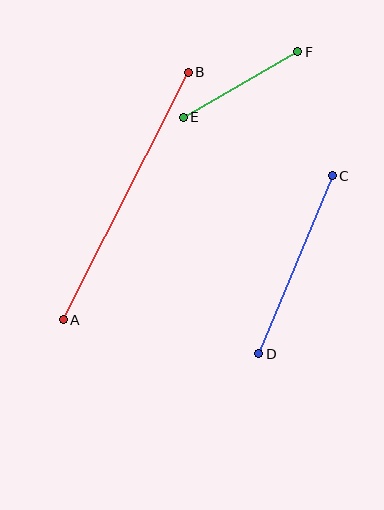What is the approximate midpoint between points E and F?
The midpoint is at approximately (240, 85) pixels.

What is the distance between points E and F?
The distance is approximately 132 pixels.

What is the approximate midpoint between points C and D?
The midpoint is at approximately (295, 265) pixels.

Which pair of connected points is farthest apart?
Points A and B are farthest apart.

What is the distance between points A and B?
The distance is approximately 277 pixels.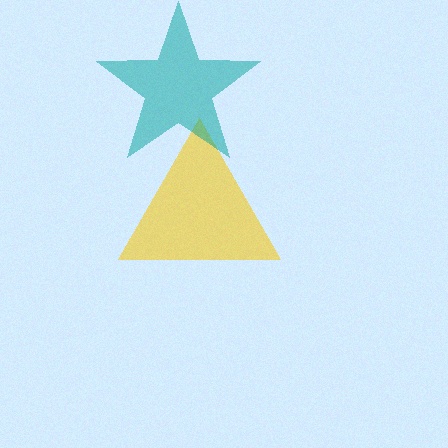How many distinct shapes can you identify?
There are 2 distinct shapes: a yellow triangle, a teal star.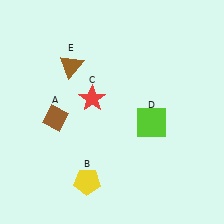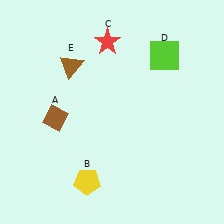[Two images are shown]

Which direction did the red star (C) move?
The red star (C) moved up.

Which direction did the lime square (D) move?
The lime square (D) moved up.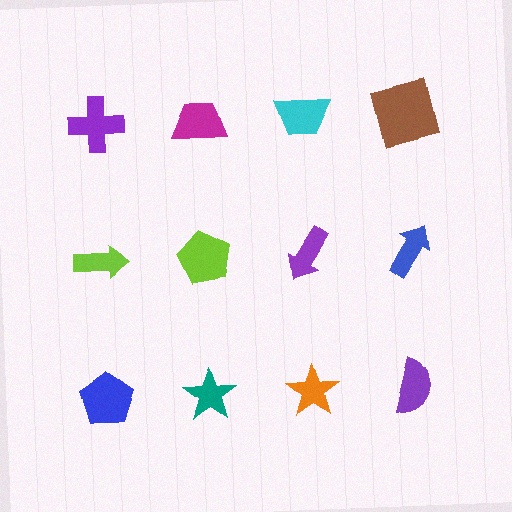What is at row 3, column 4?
A purple semicircle.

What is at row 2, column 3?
A purple arrow.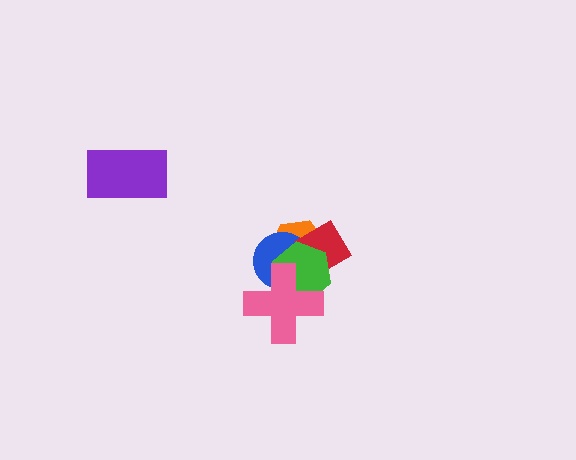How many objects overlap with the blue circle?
4 objects overlap with the blue circle.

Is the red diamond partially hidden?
Yes, it is partially covered by another shape.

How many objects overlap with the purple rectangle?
0 objects overlap with the purple rectangle.